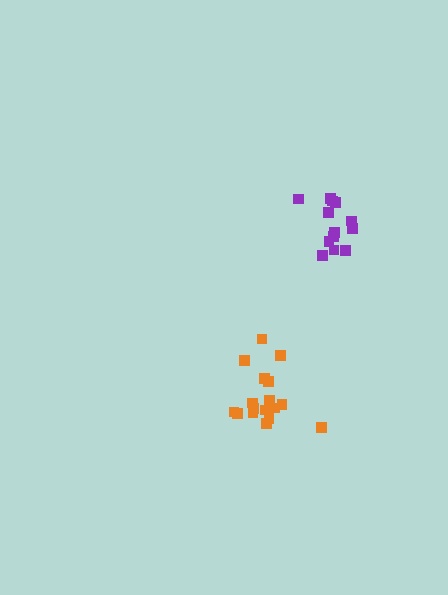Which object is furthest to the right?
The purple cluster is rightmost.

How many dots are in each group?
Group 1: 17 dots, Group 2: 13 dots (30 total).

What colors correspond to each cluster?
The clusters are colored: orange, purple.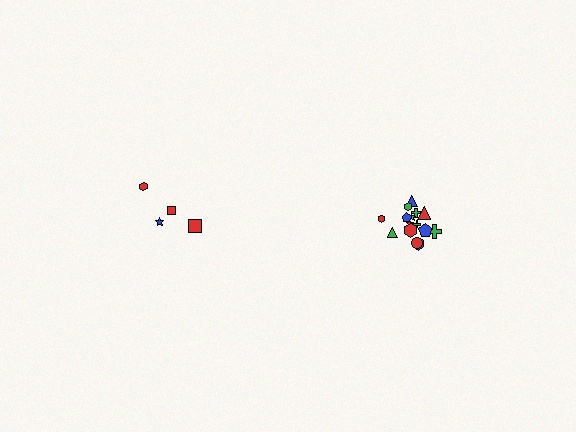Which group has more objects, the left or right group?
The right group.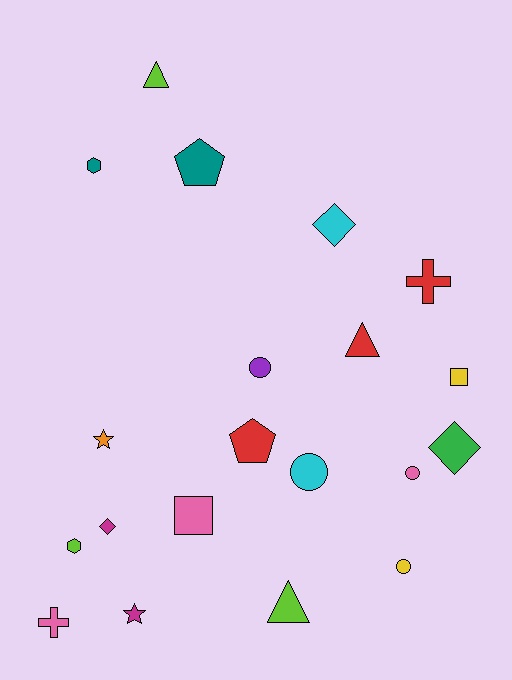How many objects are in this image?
There are 20 objects.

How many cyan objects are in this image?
There are 2 cyan objects.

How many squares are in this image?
There are 2 squares.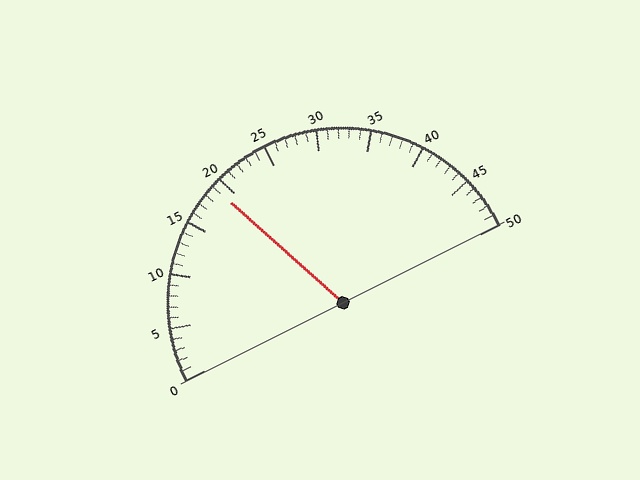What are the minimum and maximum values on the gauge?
The gauge ranges from 0 to 50.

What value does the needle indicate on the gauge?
The needle indicates approximately 19.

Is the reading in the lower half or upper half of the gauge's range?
The reading is in the lower half of the range (0 to 50).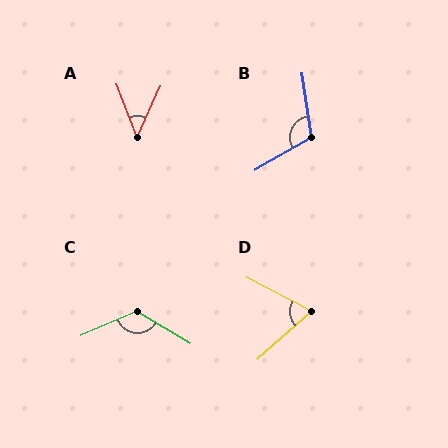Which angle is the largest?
C, at approximately 126 degrees.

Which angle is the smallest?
A, at approximately 45 degrees.